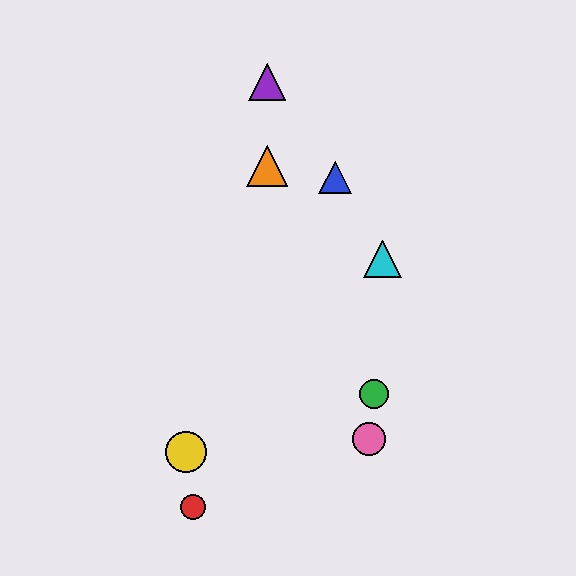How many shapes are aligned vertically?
2 shapes (the purple triangle, the orange triangle) are aligned vertically.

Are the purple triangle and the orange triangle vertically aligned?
Yes, both are at x≈267.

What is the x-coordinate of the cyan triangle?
The cyan triangle is at x≈382.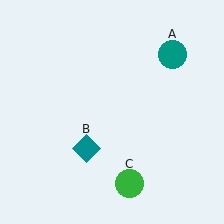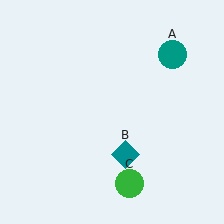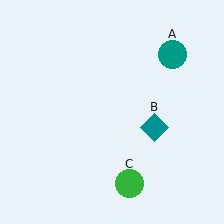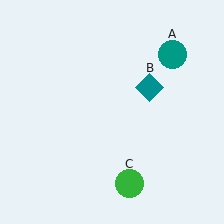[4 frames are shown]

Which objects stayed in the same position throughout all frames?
Teal circle (object A) and green circle (object C) remained stationary.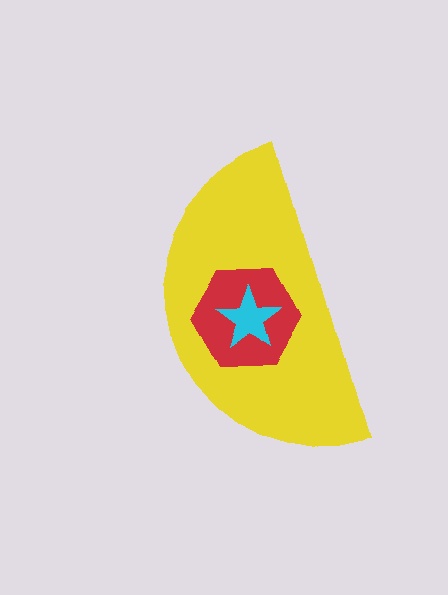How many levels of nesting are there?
3.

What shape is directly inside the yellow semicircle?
The red hexagon.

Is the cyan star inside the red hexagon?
Yes.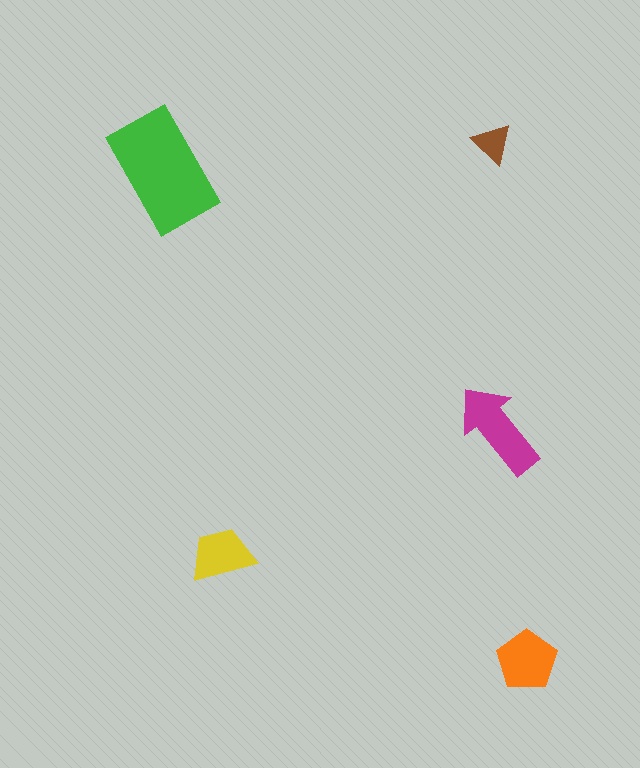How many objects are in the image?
There are 5 objects in the image.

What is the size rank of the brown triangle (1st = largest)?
5th.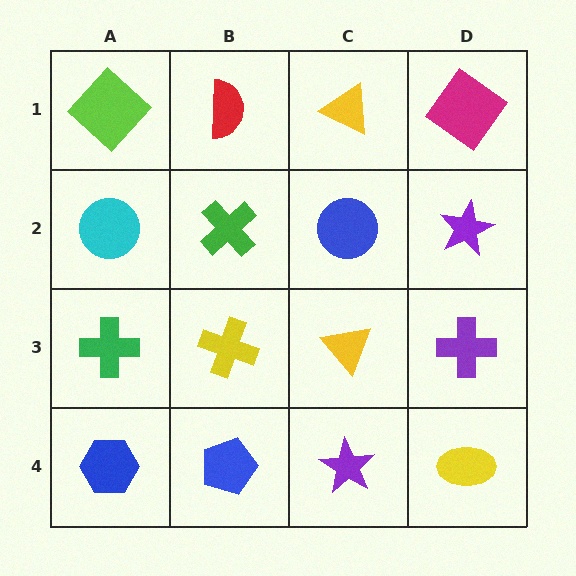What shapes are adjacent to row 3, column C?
A blue circle (row 2, column C), a purple star (row 4, column C), a yellow cross (row 3, column B), a purple cross (row 3, column D).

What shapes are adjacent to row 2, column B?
A red semicircle (row 1, column B), a yellow cross (row 3, column B), a cyan circle (row 2, column A), a blue circle (row 2, column C).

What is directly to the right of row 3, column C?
A purple cross.